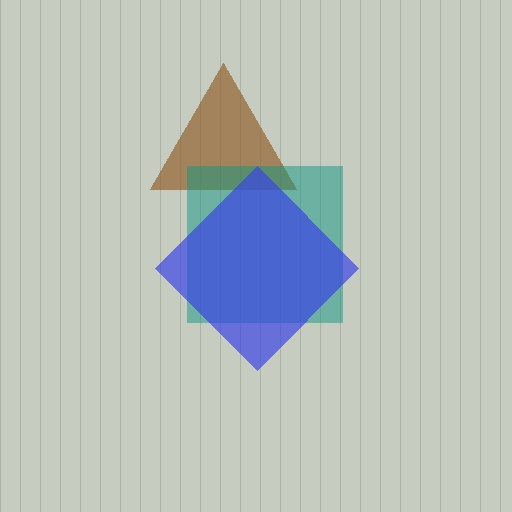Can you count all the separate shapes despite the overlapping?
Yes, there are 3 separate shapes.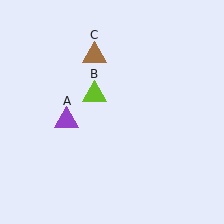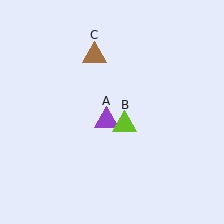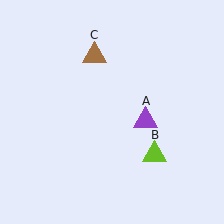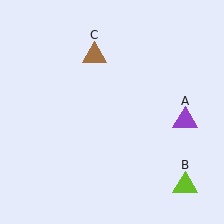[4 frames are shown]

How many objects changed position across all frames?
2 objects changed position: purple triangle (object A), lime triangle (object B).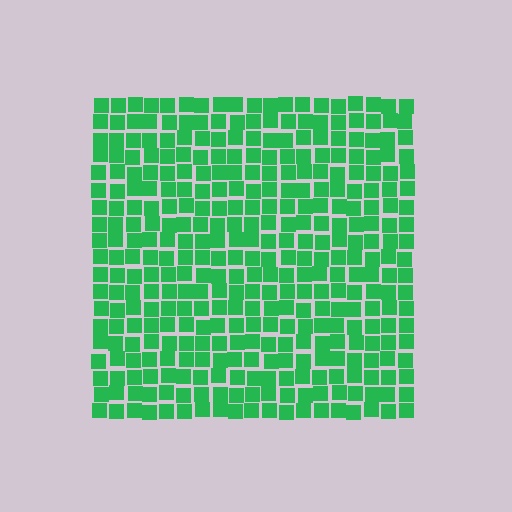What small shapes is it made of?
It is made of small squares.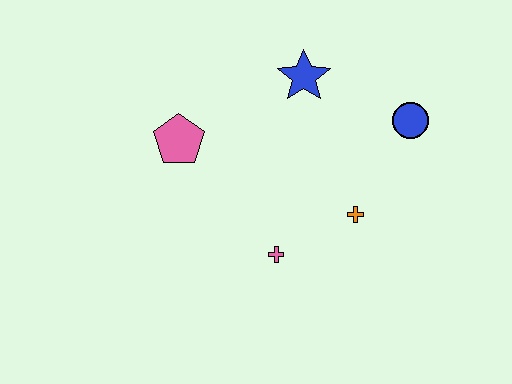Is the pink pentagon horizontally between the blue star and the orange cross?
No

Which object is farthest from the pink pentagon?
The blue circle is farthest from the pink pentagon.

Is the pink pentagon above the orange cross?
Yes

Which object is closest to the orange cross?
The pink cross is closest to the orange cross.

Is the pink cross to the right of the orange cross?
No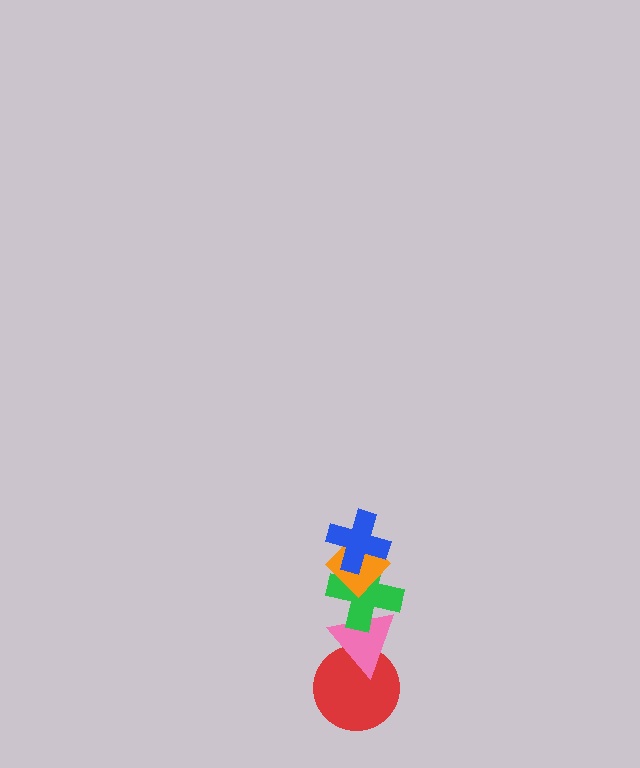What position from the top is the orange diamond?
The orange diamond is 2nd from the top.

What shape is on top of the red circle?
The pink triangle is on top of the red circle.